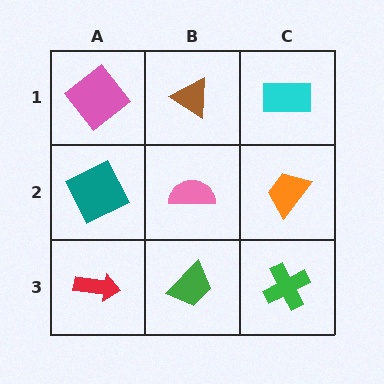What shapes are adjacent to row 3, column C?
An orange trapezoid (row 2, column C), a green trapezoid (row 3, column B).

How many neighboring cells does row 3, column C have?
2.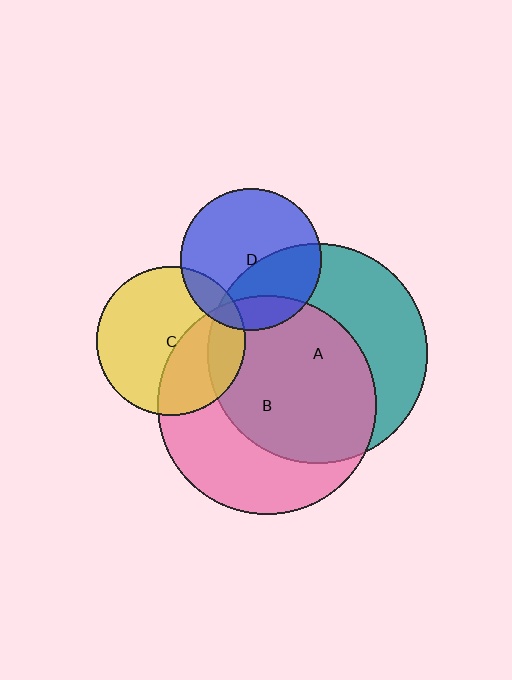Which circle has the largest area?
Circle A (teal).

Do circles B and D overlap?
Yes.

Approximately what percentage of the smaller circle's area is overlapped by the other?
Approximately 15%.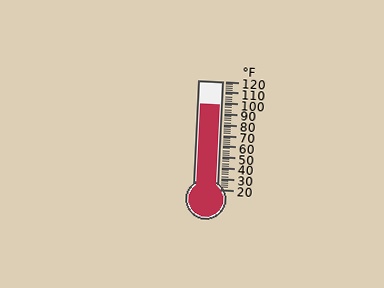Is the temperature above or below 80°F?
The temperature is above 80°F.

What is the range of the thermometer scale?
The thermometer scale ranges from 20°F to 120°F.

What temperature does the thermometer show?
The thermometer shows approximately 98°F.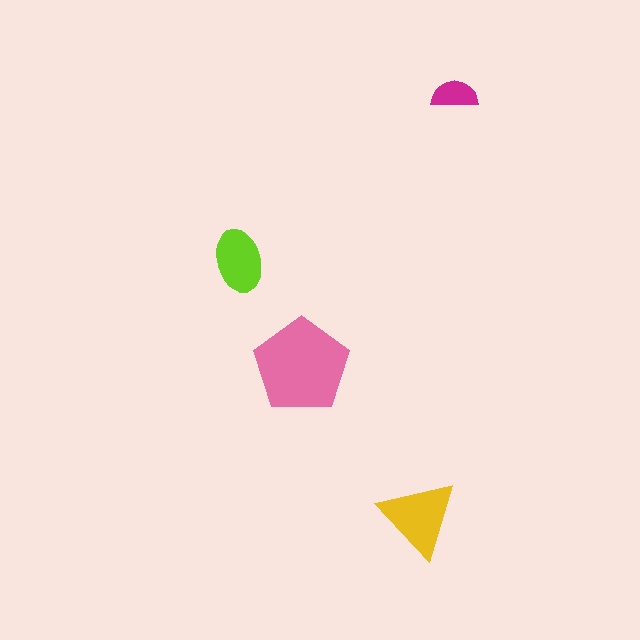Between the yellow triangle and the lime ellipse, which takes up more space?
The yellow triangle.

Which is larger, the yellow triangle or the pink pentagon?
The pink pentagon.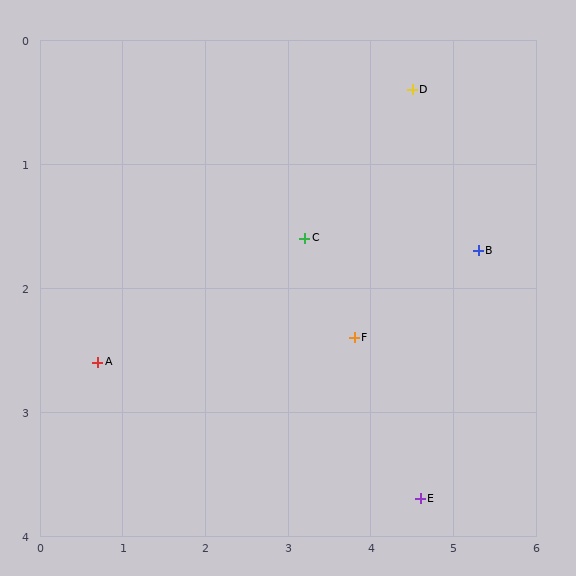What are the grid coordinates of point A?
Point A is at approximately (0.7, 2.6).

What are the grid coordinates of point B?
Point B is at approximately (5.3, 1.7).